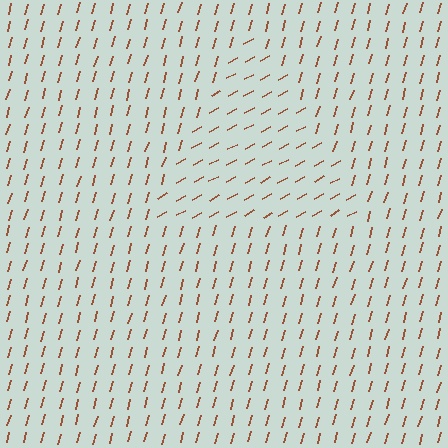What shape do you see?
I see a triangle.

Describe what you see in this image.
The image is filled with small brown line segments. A triangle region in the image has lines oriented differently from the surrounding lines, creating a visible texture boundary.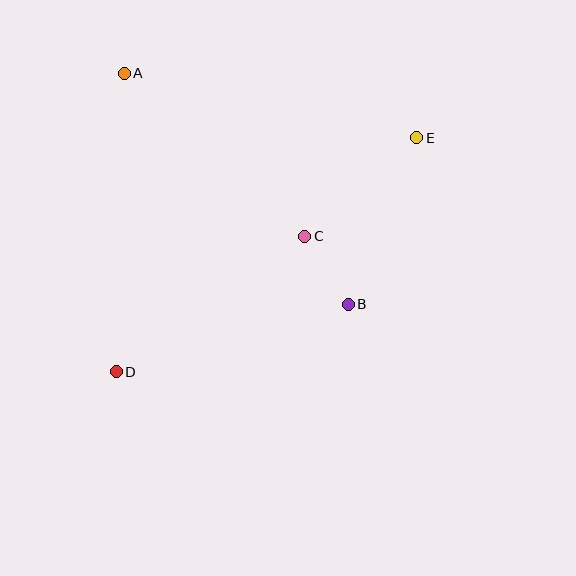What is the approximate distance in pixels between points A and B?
The distance between A and B is approximately 322 pixels.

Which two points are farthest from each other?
Points D and E are farthest from each other.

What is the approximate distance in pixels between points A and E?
The distance between A and E is approximately 299 pixels.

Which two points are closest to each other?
Points B and C are closest to each other.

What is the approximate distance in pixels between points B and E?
The distance between B and E is approximately 180 pixels.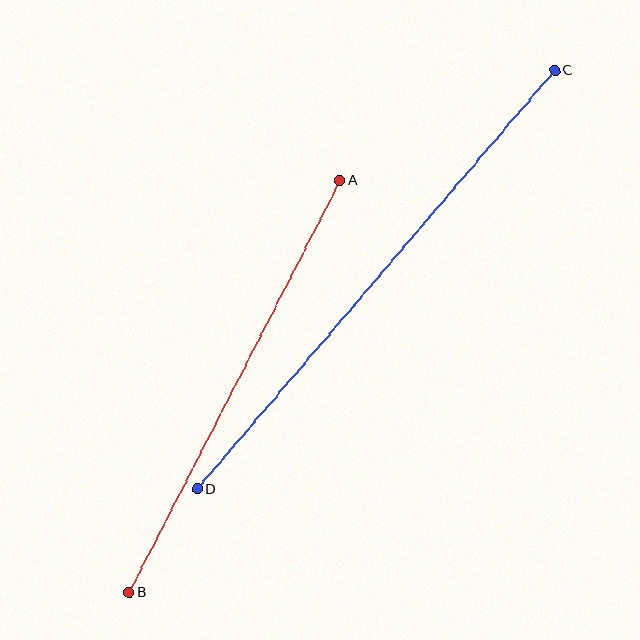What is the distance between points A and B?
The distance is approximately 463 pixels.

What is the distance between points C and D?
The distance is approximately 551 pixels.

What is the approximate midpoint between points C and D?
The midpoint is at approximately (376, 280) pixels.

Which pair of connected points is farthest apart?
Points C and D are farthest apart.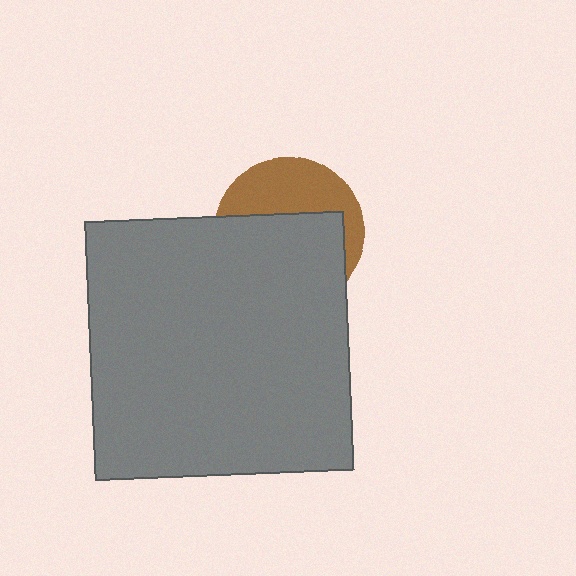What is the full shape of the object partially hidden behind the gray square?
The partially hidden object is a brown circle.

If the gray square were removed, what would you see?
You would see the complete brown circle.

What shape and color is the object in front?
The object in front is a gray square.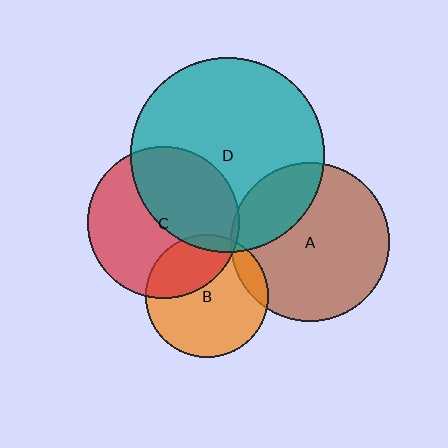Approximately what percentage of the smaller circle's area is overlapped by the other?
Approximately 5%.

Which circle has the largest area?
Circle D (teal).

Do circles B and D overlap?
Yes.